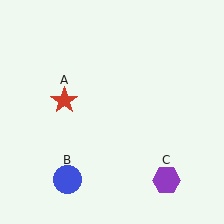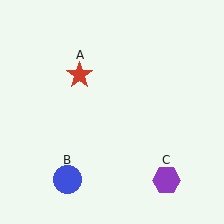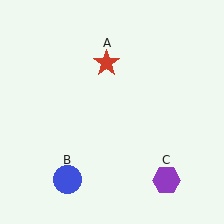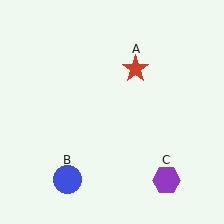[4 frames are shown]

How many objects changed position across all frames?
1 object changed position: red star (object A).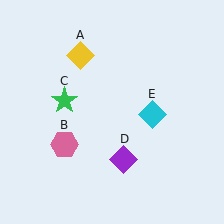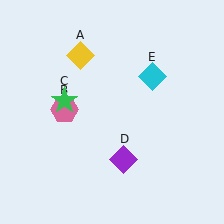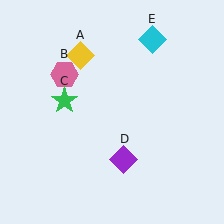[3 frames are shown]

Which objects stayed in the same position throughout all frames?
Yellow diamond (object A) and green star (object C) and purple diamond (object D) remained stationary.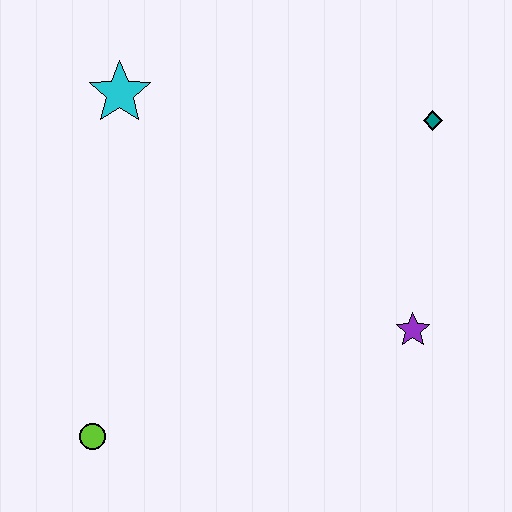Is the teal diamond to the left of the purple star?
No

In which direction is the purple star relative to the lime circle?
The purple star is to the right of the lime circle.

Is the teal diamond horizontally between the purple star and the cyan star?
No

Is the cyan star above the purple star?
Yes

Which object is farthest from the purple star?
The cyan star is farthest from the purple star.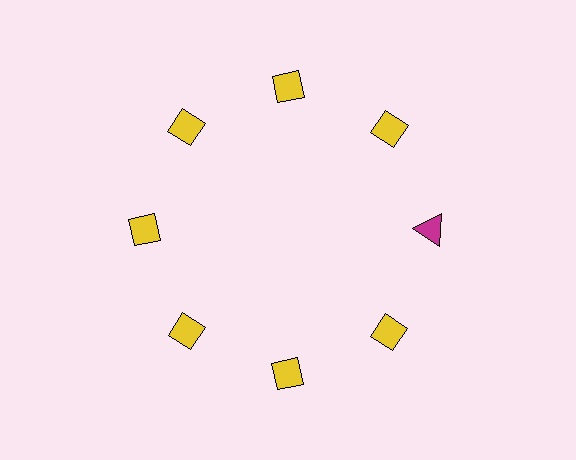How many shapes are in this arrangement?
There are 8 shapes arranged in a ring pattern.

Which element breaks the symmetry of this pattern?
The magenta triangle at roughly the 3 o'clock position breaks the symmetry. All other shapes are yellow diamonds.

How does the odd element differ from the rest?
It differs in both color (magenta instead of yellow) and shape (triangle instead of diamond).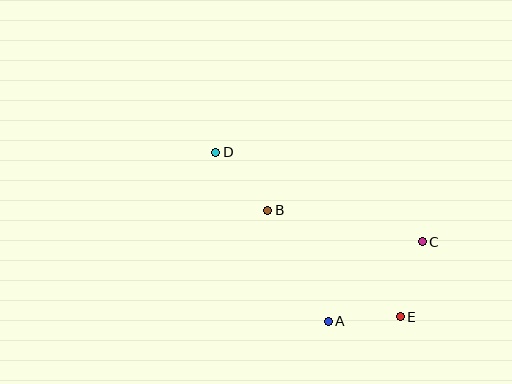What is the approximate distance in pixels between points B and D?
The distance between B and D is approximately 78 pixels.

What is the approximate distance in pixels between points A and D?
The distance between A and D is approximately 203 pixels.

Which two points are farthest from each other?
Points D and E are farthest from each other.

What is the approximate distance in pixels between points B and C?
The distance between B and C is approximately 158 pixels.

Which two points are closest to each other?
Points A and E are closest to each other.